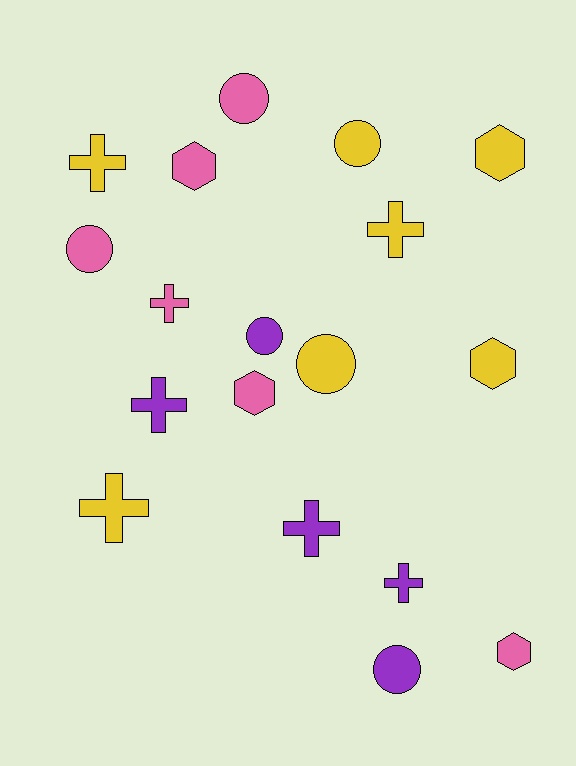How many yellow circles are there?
There are 2 yellow circles.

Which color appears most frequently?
Yellow, with 7 objects.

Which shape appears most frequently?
Cross, with 7 objects.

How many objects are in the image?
There are 18 objects.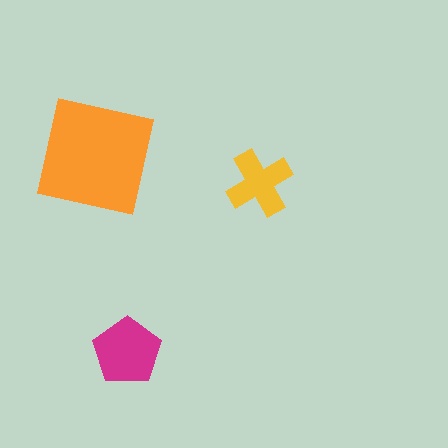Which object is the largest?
The orange square.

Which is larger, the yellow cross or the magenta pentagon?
The magenta pentagon.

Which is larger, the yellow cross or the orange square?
The orange square.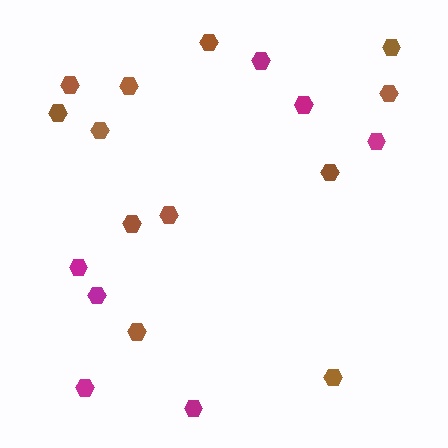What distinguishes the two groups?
There are 2 groups: one group of brown hexagons (12) and one group of magenta hexagons (7).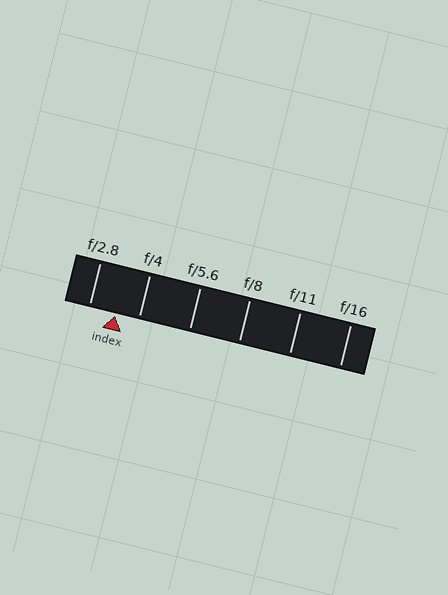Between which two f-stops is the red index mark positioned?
The index mark is between f/2.8 and f/4.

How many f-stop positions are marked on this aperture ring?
There are 6 f-stop positions marked.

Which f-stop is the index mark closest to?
The index mark is closest to f/4.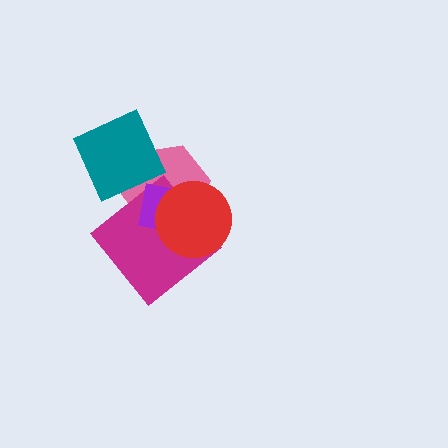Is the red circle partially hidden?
No, no other shape covers it.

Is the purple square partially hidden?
Yes, it is partially covered by another shape.